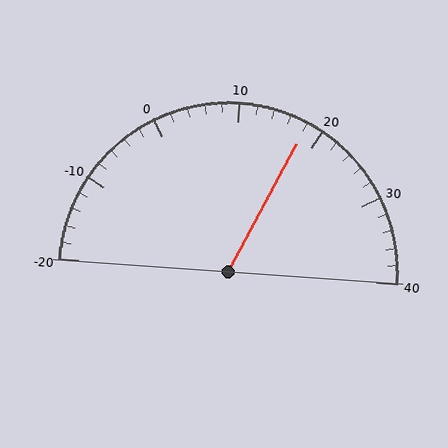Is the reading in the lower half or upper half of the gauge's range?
The reading is in the upper half of the range (-20 to 40).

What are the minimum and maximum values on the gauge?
The gauge ranges from -20 to 40.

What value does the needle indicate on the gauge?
The needle indicates approximately 18.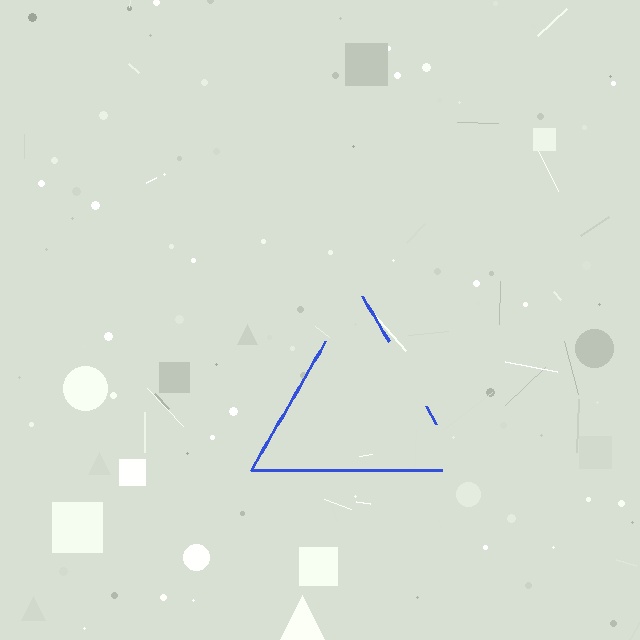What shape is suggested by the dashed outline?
The dashed outline suggests a triangle.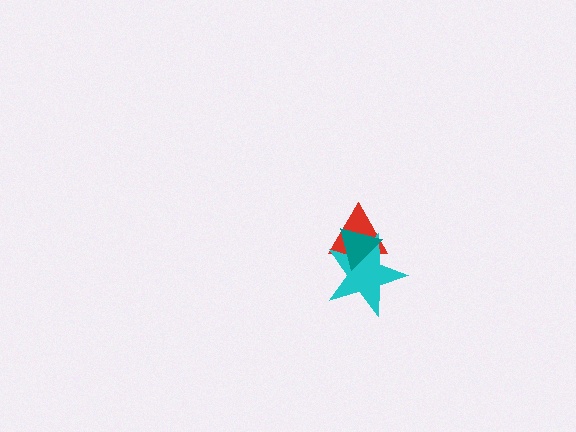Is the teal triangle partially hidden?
No, no other shape covers it.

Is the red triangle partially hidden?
Yes, it is partially covered by another shape.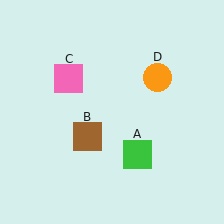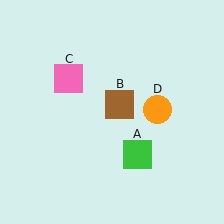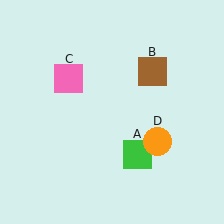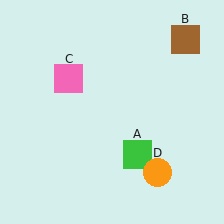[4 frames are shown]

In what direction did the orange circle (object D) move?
The orange circle (object D) moved down.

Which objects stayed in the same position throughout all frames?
Green square (object A) and pink square (object C) remained stationary.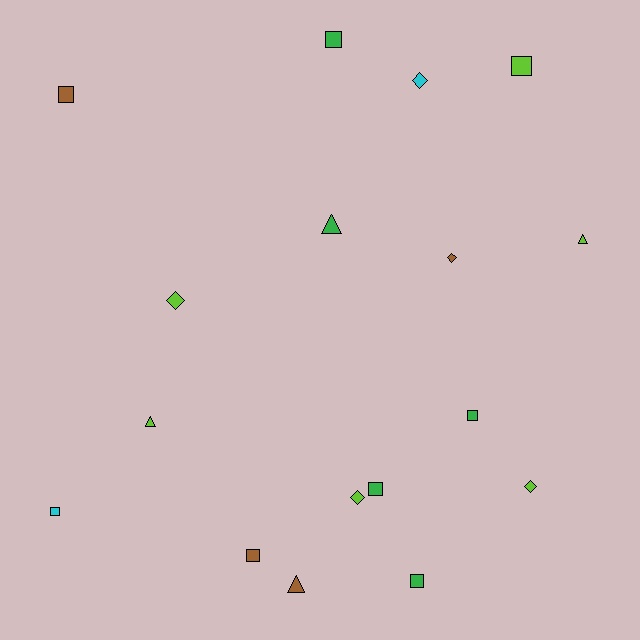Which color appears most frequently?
Lime, with 6 objects.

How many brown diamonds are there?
There is 1 brown diamond.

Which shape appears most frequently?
Square, with 8 objects.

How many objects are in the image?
There are 17 objects.